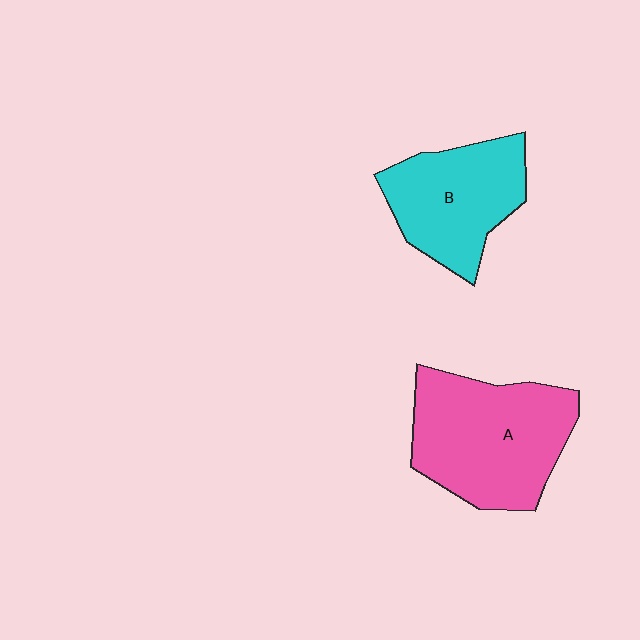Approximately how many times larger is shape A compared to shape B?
Approximately 1.3 times.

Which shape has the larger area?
Shape A (pink).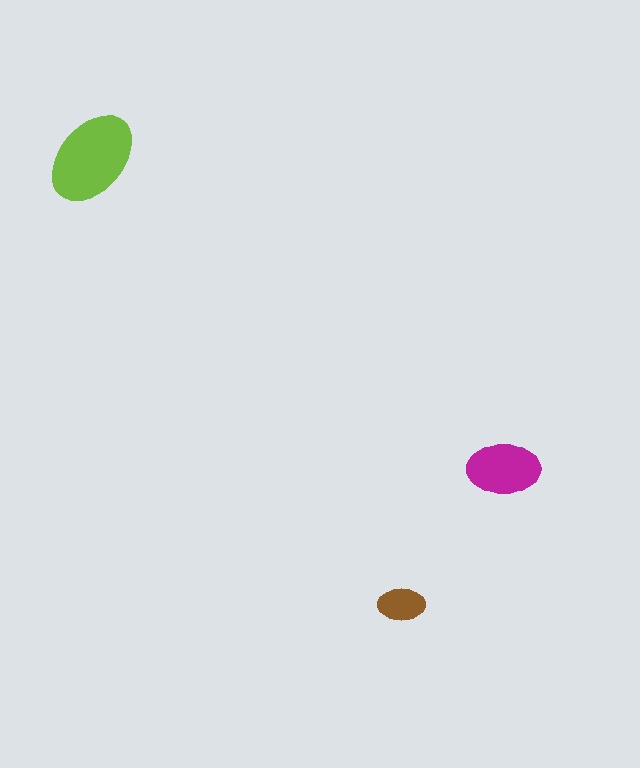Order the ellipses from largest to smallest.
the lime one, the magenta one, the brown one.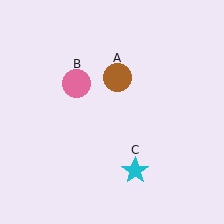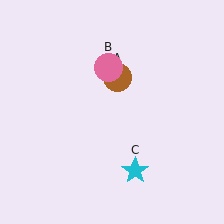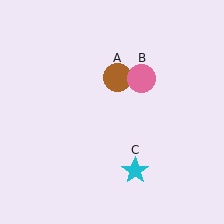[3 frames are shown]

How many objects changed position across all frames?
1 object changed position: pink circle (object B).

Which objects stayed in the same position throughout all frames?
Brown circle (object A) and cyan star (object C) remained stationary.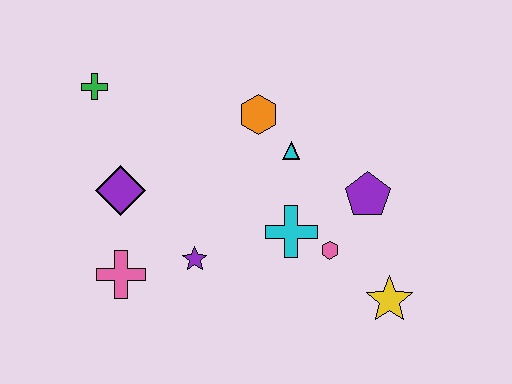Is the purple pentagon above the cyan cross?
Yes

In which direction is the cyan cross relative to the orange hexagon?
The cyan cross is below the orange hexagon.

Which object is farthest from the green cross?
The yellow star is farthest from the green cross.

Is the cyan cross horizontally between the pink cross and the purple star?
No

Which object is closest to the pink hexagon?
The cyan cross is closest to the pink hexagon.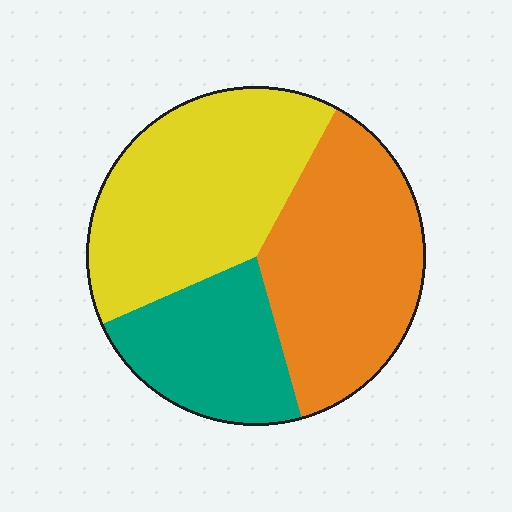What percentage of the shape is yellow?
Yellow covers 40% of the shape.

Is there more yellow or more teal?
Yellow.